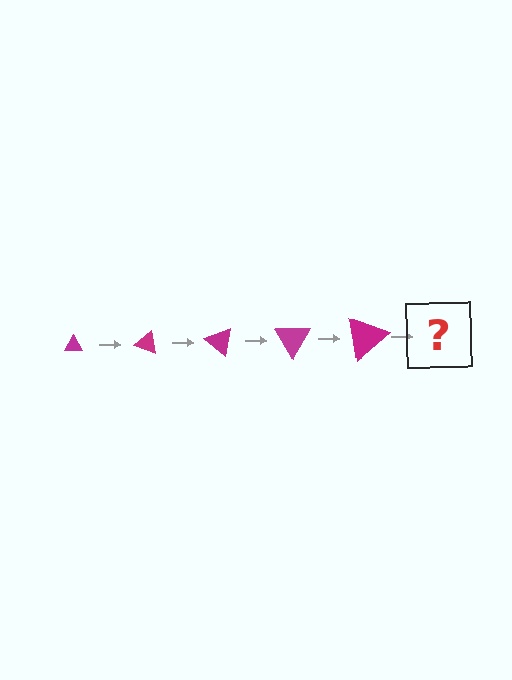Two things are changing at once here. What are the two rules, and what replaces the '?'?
The two rules are that the triangle grows larger each step and it rotates 20 degrees each step. The '?' should be a triangle, larger than the previous one and rotated 100 degrees from the start.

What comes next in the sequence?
The next element should be a triangle, larger than the previous one and rotated 100 degrees from the start.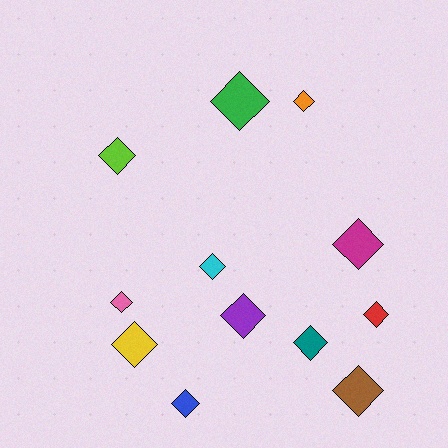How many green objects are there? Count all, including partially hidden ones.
There is 1 green object.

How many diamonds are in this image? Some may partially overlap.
There are 12 diamonds.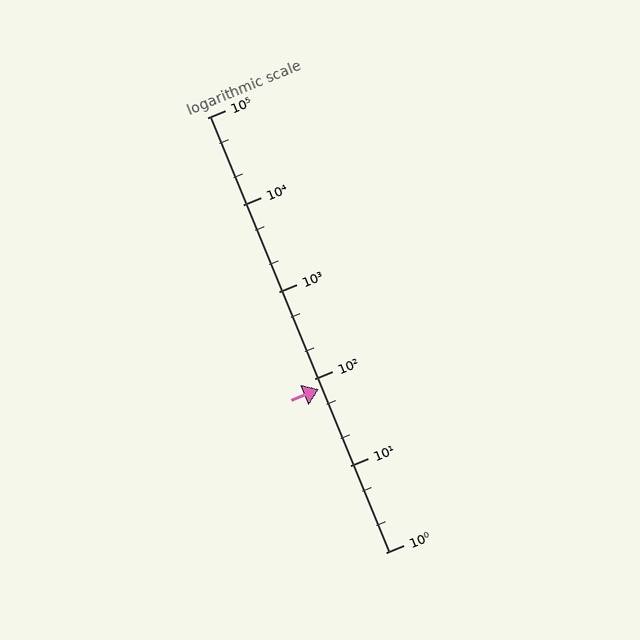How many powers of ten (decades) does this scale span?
The scale spans 5 decades, from 1 to 100000.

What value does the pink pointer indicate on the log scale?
The pointer indicates approximately 76.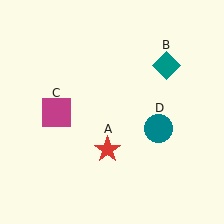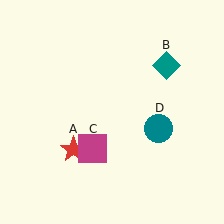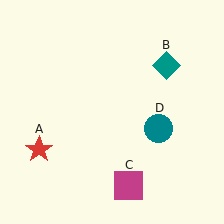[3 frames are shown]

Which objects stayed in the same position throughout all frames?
Teal diamond (object B) and teal circle (object D) remained stationary.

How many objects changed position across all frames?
2 objects changed position: red star (object A), magenta square (object C).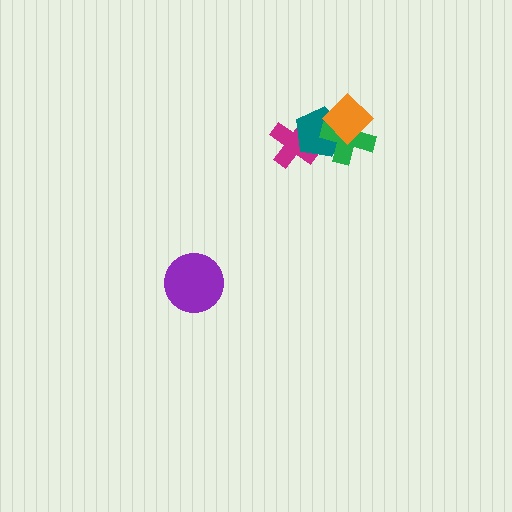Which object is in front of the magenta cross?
The teal pentagon is in front of the magenta cross.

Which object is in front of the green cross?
The orange diamond is in front of the green cross.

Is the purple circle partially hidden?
No, no other shape covers it.